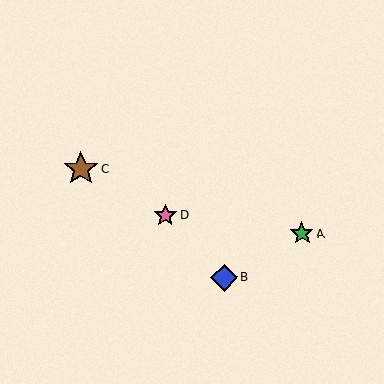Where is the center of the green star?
The center of the green star is at (302, 233).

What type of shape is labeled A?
Shape A is a green star.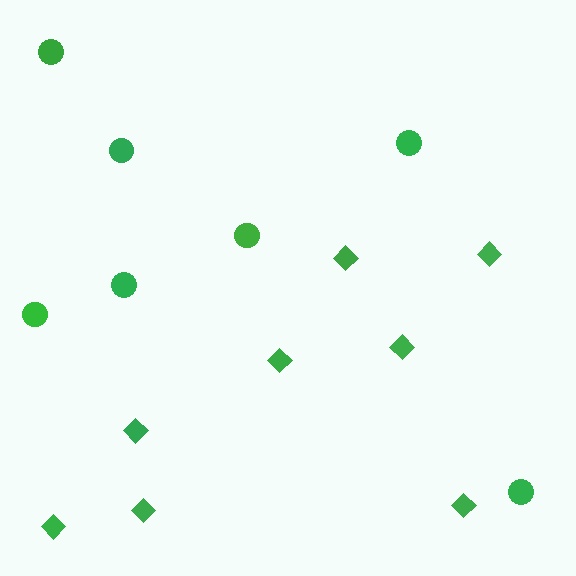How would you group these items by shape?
There are 2 groups: one group of diamonds (8) and one group of circles (7).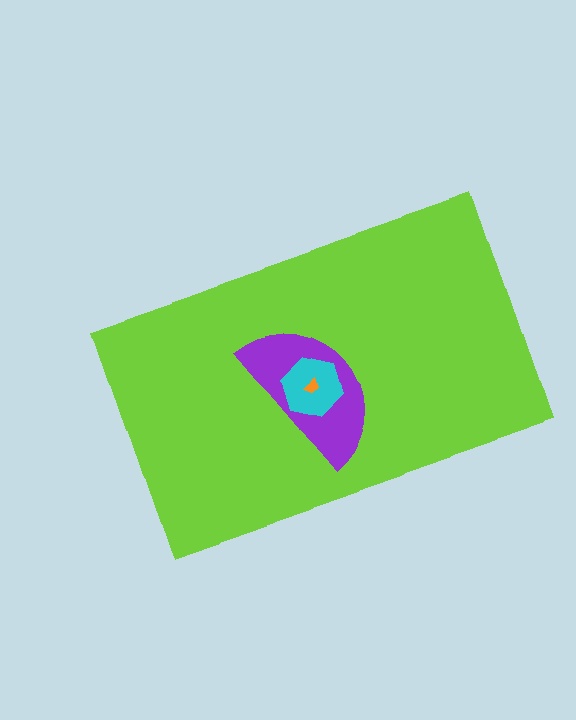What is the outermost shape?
The lime rectangle.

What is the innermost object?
The orange trapezoid.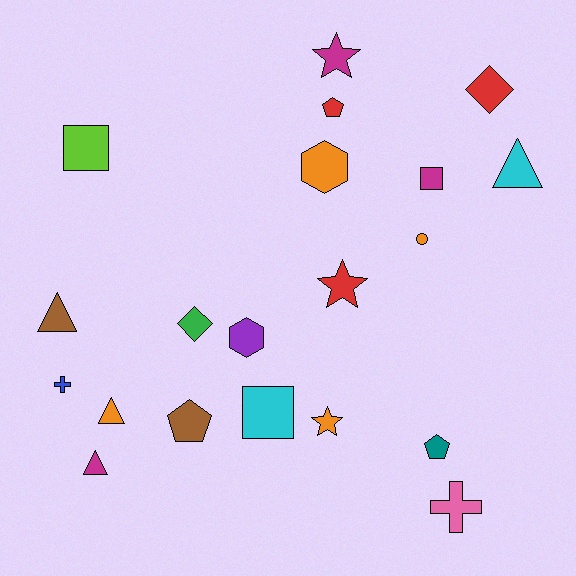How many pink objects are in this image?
There is 1 pink object.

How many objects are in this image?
There are 20 objects.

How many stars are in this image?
There are 3 stars.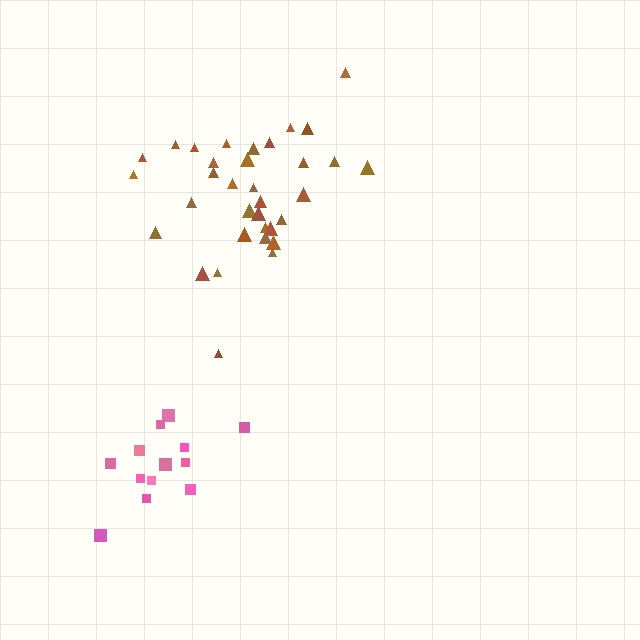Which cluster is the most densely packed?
Pink.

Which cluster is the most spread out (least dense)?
Brown.